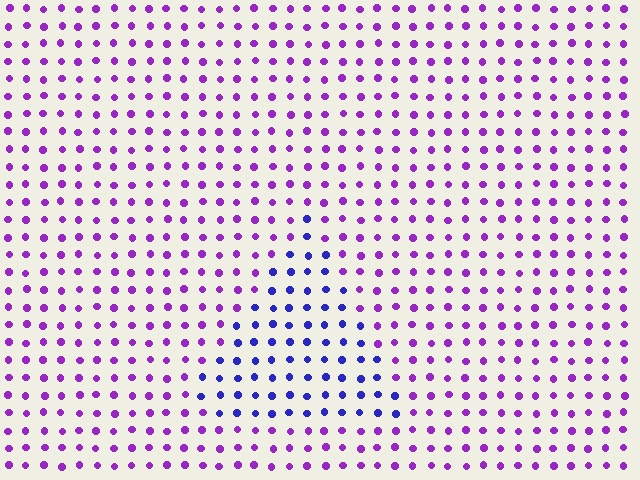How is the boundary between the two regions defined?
The boundary is defined purely by a slight shift in hue (about 43 degrees). Spacing, size, and orientation are identical on both sides.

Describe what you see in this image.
The image is filled with small purple elements in a uniform arrangement. A triangle-shaped region is visible where the elements are tinted to a slightly different hue, forming a subtle color boundary.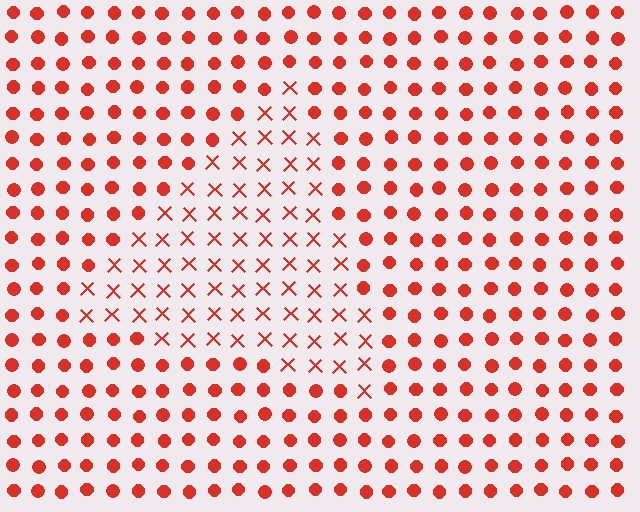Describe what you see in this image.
The image is filled with small red elements arranged in a uniform grid. A triangle-shaped region contains X marks, while the surrounding area contains circles. The boundary is defined purely by the change in element shape.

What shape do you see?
I see a triangle.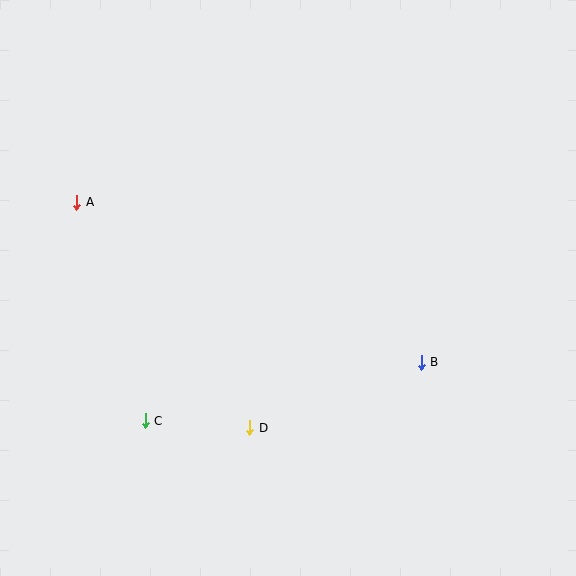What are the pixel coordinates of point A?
Point A is at (77, 202).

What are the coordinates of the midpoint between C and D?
The midpoint between C and D is at (198, 424).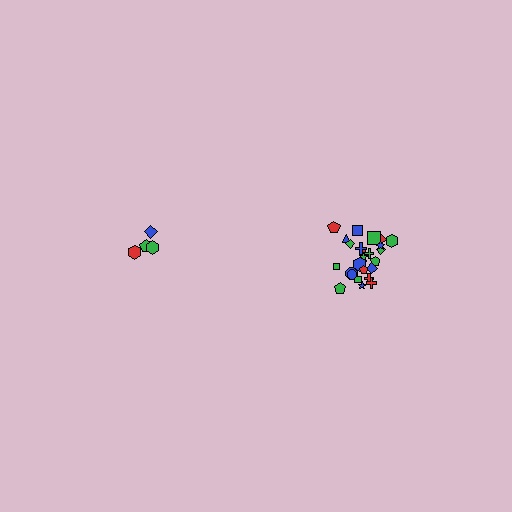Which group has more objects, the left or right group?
The right group.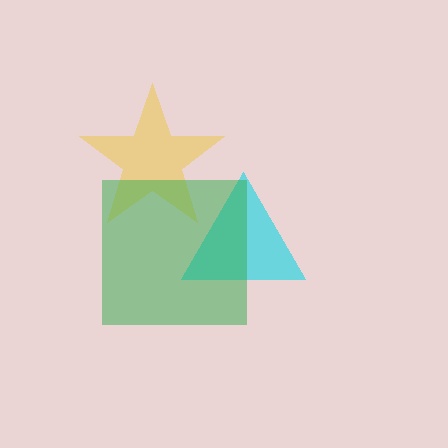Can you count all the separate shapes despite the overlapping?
Yes, there are 3 separate shapes.